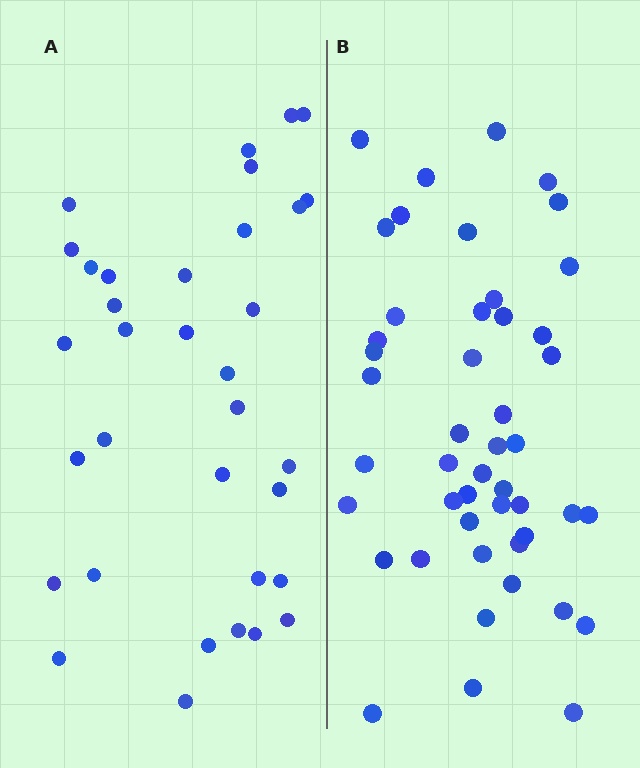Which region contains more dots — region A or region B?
Region B (the right region) has more dots.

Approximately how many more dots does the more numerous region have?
Region B has approximately 15 more dots than region A.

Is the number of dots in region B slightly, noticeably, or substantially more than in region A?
Region B has noticeably more, but not dramatically so. The ratio is roughly 1.4 to 1.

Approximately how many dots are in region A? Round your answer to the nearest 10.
About 30 dots. (The exact count is 34, which rounds to 30.)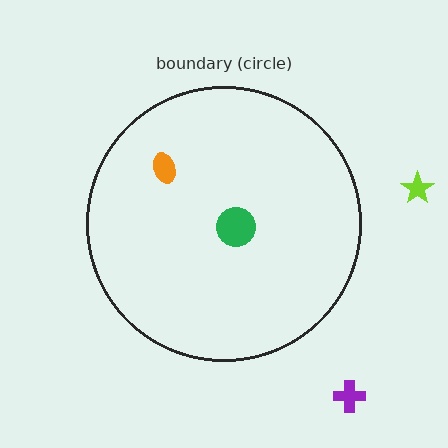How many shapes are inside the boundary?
2 inside, 2 outside.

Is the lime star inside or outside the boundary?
Outside.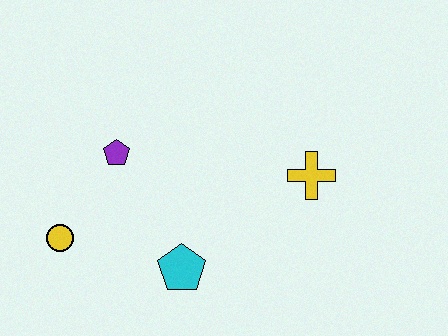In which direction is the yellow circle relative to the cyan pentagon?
The yellow circle is to the left of the cyan pentagon.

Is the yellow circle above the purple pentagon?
No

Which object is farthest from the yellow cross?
The yellow circle is farthest from the yellow cross.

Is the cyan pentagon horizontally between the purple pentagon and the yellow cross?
Yes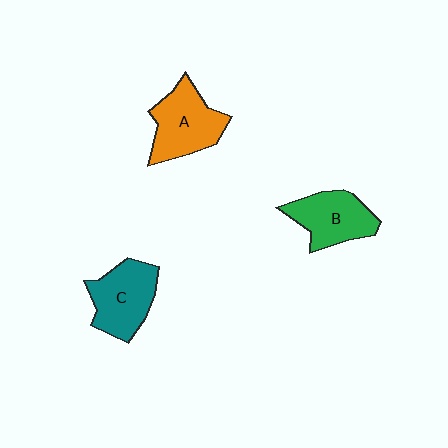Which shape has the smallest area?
Shape B (green).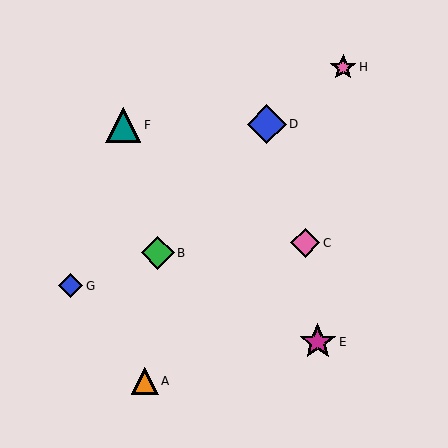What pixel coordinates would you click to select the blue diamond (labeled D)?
Click at (267, 124) to select the blue diamond D.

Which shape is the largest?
The blue diamond (labeled D) is the largest.